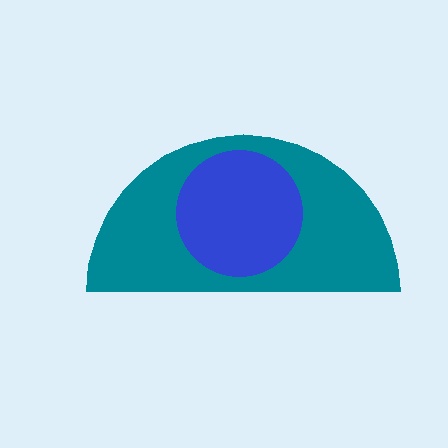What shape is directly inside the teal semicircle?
The blue circle.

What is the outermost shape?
The teal semicircle.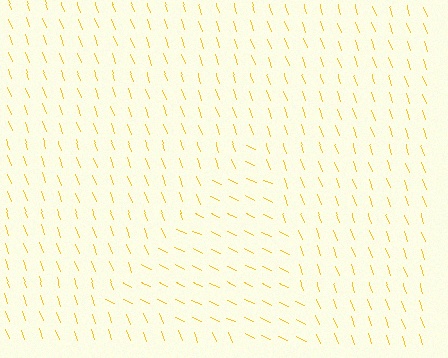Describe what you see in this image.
The image is filled with small yellow line segments. A triangle region in the image has lines oriented differently from the surrounding lines, creating a visible texture boundary.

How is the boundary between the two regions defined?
The boundary is defined purely by a change in line orientation (approximately 45 degrees difference). All lines are the same color and thickness.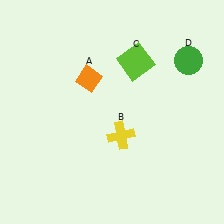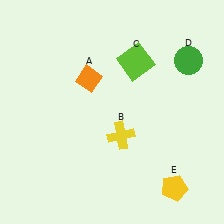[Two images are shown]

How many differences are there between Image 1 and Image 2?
There is 1 difference between the two images.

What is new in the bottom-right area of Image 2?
A yellow pentagon (E) was added in the bottom-right area of Image 2.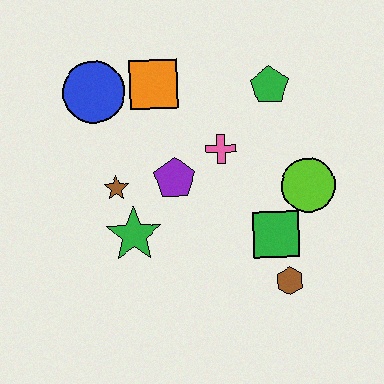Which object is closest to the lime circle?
The green square is closest to the lime circle.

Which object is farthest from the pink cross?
The brown hexagon is farthest from the pink cross.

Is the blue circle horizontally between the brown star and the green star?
No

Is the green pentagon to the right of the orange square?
Yes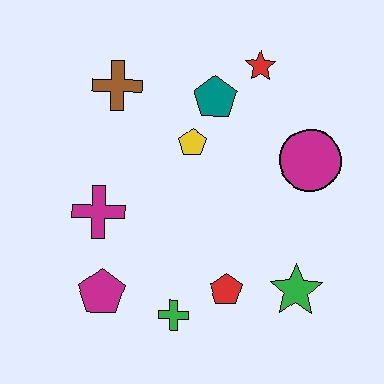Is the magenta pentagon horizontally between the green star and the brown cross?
No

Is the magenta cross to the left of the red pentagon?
Yes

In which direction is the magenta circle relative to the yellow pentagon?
The magenta circle is to the right of the yellow pentagon.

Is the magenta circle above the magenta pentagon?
Yes